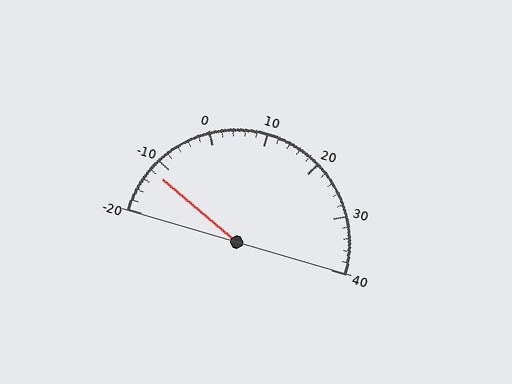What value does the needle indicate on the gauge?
The needle indicates approximately -12.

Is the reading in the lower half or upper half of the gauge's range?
The reading is in the lower half of the range (-20 to 40).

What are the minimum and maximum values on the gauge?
The gauge ranges from -20 to 40.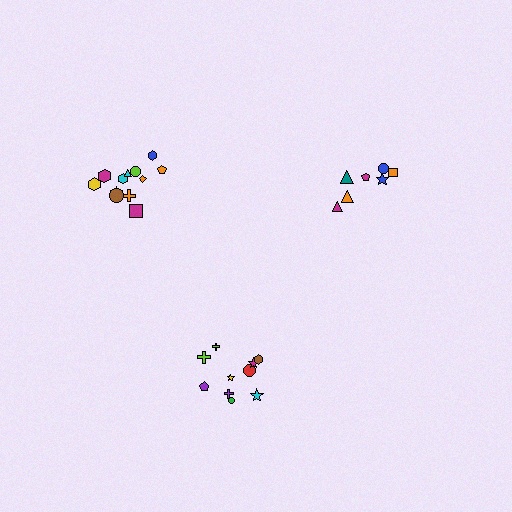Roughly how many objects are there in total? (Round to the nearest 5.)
Roughly 30 objects in total.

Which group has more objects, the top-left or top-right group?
The top-left group.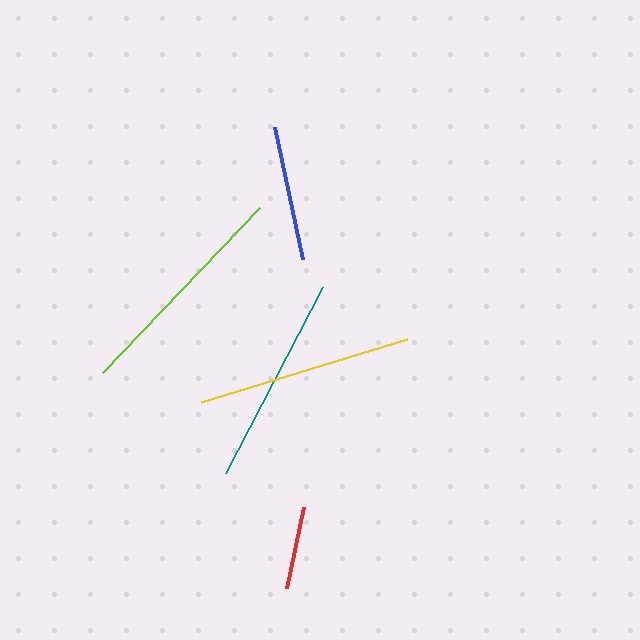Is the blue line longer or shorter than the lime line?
The lime line is longer than the blue line.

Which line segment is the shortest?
The red line is the shortest at approximately 83 pixels.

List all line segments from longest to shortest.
From longest to shortest: lime, yellow, teal, blue, red.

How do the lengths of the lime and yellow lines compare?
The lime and yellow lines are approximately the same length.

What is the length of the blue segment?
The blue segment is approximately 135 pixels long.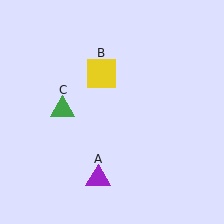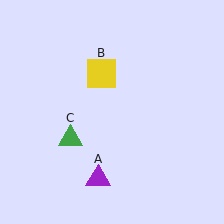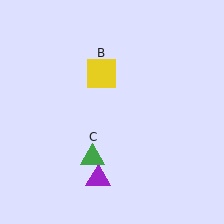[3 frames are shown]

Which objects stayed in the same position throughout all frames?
Purple triangle (object A) and yellow square (object B) remained stationary.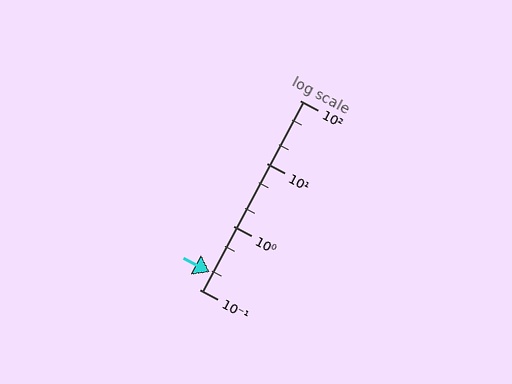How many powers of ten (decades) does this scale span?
The scale spans 3 decades, from 0.1 to 100.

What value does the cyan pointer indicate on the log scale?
The pointer indicates approximately 0.19.